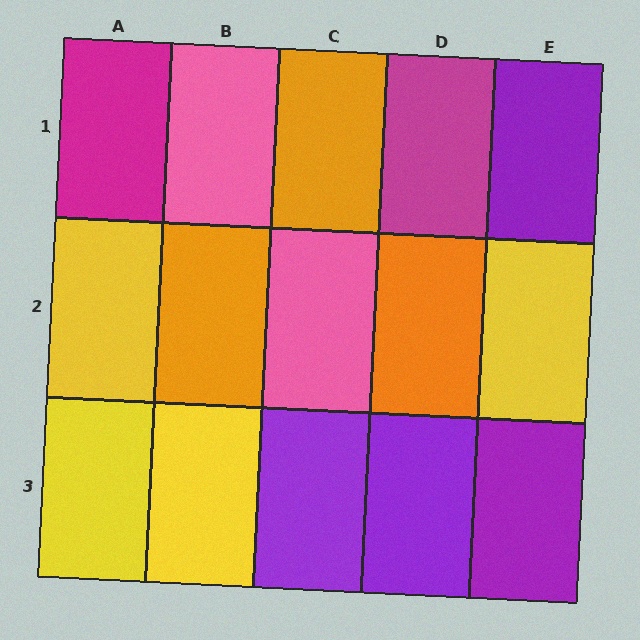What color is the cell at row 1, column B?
Pink.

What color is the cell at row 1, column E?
Purple.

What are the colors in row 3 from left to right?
Yellow, yellow, purple, purple, purple.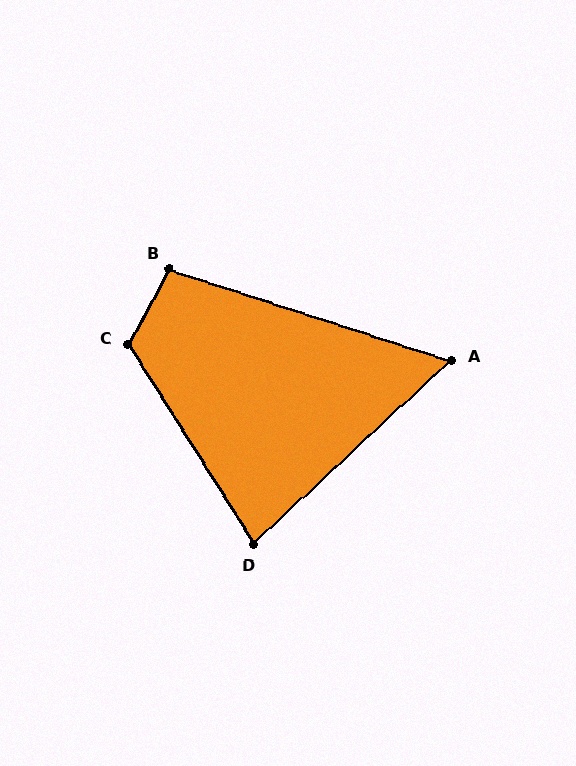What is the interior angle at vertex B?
Approximately 101 degrees (obtuse).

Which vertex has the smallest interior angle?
A, at approximately 61 degrees.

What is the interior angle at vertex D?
Approximately 79 degrees (acute).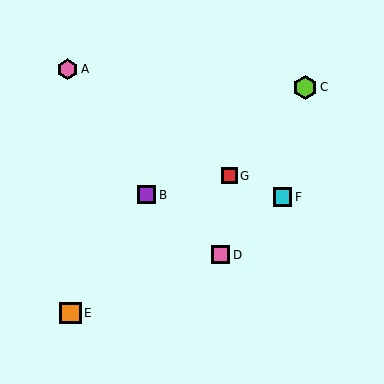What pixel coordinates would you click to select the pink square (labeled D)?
Click at (221, 255) to select the pink square D.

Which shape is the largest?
The lime hexagon (labeled C) is the largest.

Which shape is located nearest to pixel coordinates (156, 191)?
The purple square (labeled B) at (146, 195) is nearest to that location.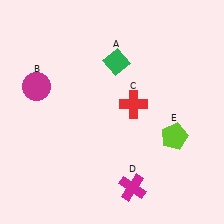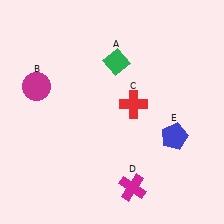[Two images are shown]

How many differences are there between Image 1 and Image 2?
There is 1 difference between the two images.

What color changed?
The pentagon (E) changed from lime in Image 1 to blue in Image 2.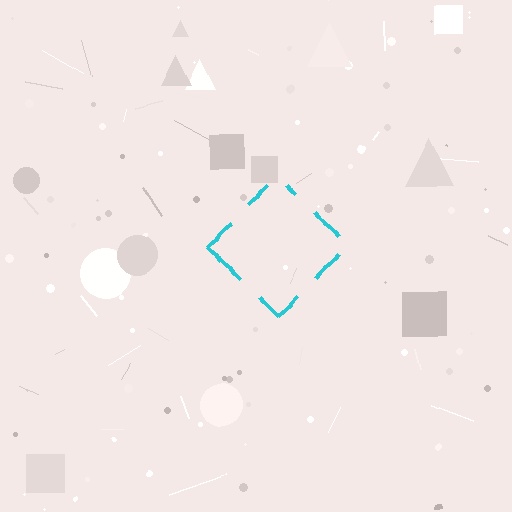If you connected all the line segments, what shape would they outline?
They would outline a diamond.